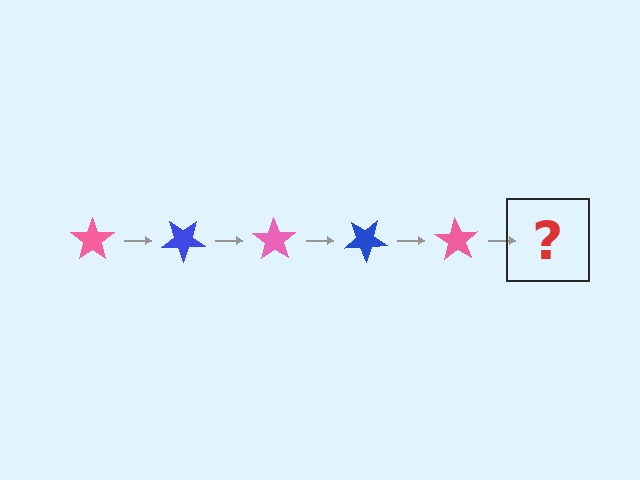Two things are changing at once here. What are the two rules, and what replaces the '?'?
The two rules are that it rotates 35 degrees each step and the color cycles through pink and blue. The '?' should be a blue star, rotated 175 degrees from the start.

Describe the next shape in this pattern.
It should be a blue star, rotated 175 degrees from the start.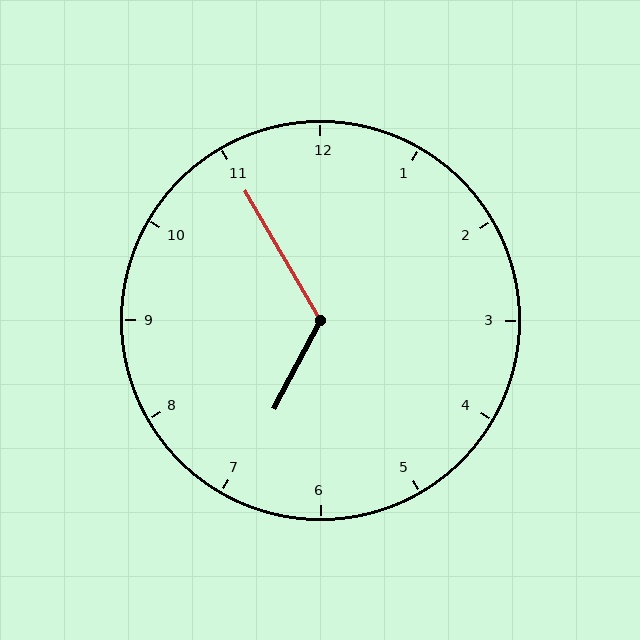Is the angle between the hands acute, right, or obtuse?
It is obtuse.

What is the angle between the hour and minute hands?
Approximately 122 degrees.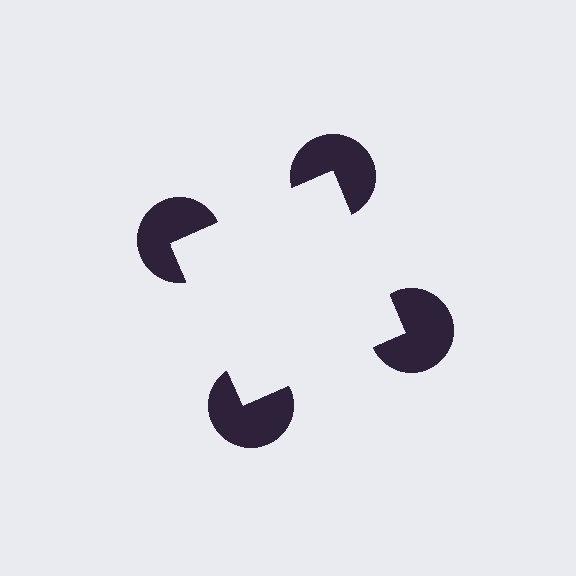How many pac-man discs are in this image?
There are 4 — one at each vertex of the illusory square.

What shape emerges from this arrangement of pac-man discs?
An illusory square — its edges are inferred from the aligned wedge cuts in the pac-man discs, not physically drawn.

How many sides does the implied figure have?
4 sides.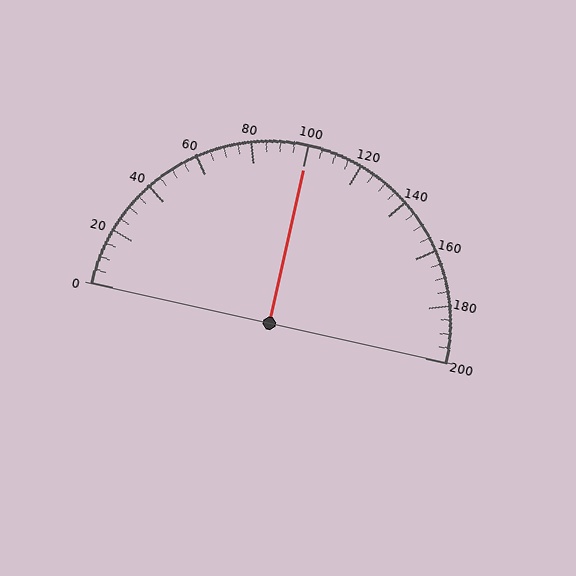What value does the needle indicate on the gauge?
The needle indicates approximately 100.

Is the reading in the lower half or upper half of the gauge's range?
The reading is in the upper half of the range (0 to 200).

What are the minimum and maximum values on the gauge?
The gauge ranges from 0 to 200.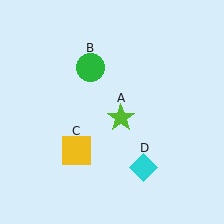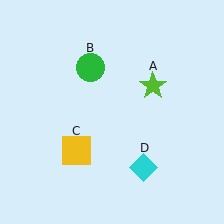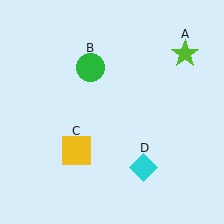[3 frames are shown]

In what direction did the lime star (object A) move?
The lime star (object A) moved up and to the right.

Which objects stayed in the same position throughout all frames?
Green circle (object B) and yellow square (object C) and cyan diamond (object D) remained stationary.